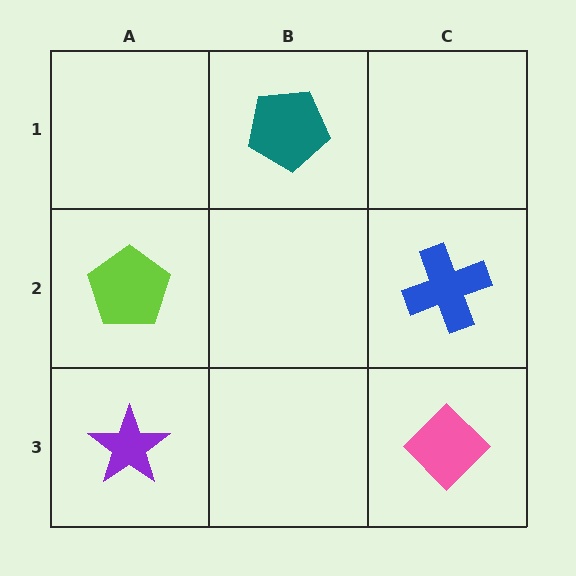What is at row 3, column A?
A purple star.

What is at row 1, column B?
A teal pentagon.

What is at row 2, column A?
A lime pentagon.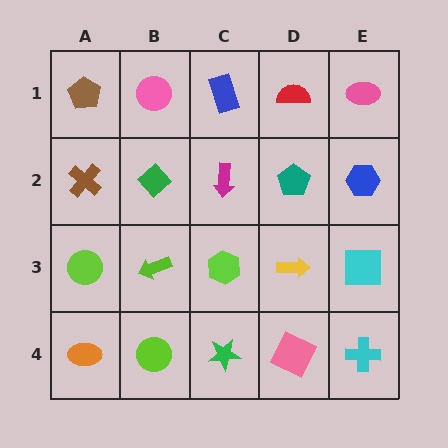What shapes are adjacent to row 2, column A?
A brown pentagon (row 1, column A), a lime circle (row 3, column A), a green diamond (row 2, column B).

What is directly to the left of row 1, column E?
A red semicircle.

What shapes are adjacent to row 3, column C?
A magenta arrow (row 2, column C), a green star (row 4, column C), a lime arrow (row 3, column B), a yellow arrow (row 3, column D).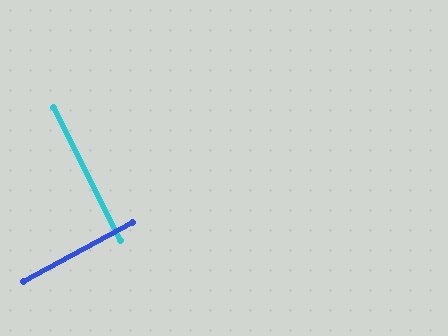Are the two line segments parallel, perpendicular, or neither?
Perpendicular — they meet at approximately 88°.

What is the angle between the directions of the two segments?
Approximately 88 degrees.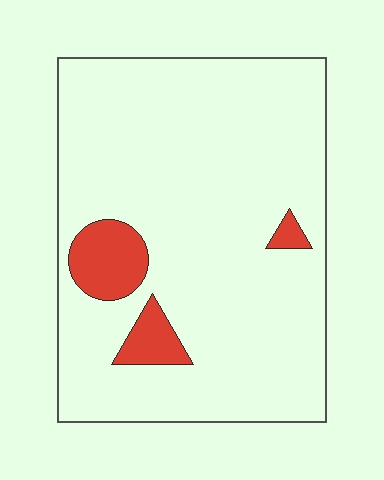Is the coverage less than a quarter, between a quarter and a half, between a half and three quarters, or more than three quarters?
Less than a quarter.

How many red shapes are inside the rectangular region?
3.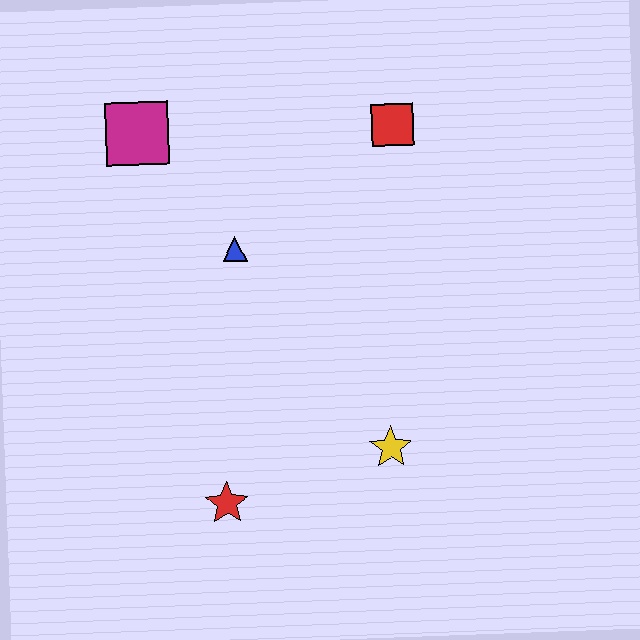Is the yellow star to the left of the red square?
Yes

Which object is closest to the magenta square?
The blue triangle is closest to the magenta square.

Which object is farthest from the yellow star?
The magenta square is farthest from the yellow star.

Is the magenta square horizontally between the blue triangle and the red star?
No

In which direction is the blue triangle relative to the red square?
The blue triangle is to the left of the red square.